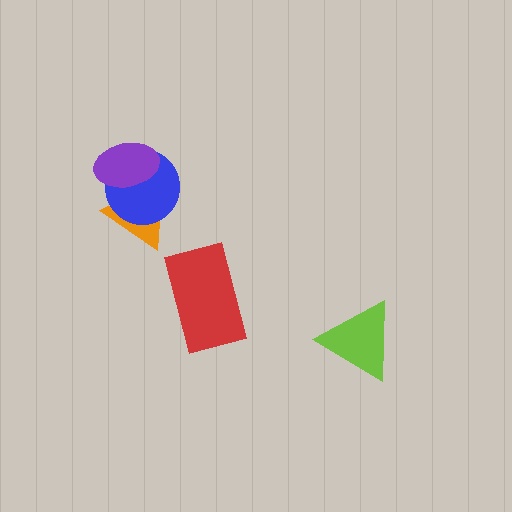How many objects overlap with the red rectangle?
0 objects overlap with the red rectangle.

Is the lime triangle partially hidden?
No, no other shape covers it.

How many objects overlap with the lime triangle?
0 objects overlap with the lime triangle.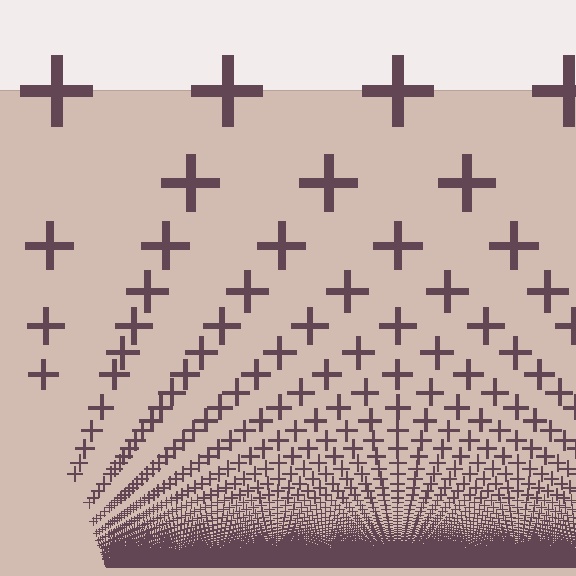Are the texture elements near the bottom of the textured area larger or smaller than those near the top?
Smaller. The gradient is inverted — elements near the bottom are smaller and denser.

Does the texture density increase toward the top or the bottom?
Density increases toward the bottom.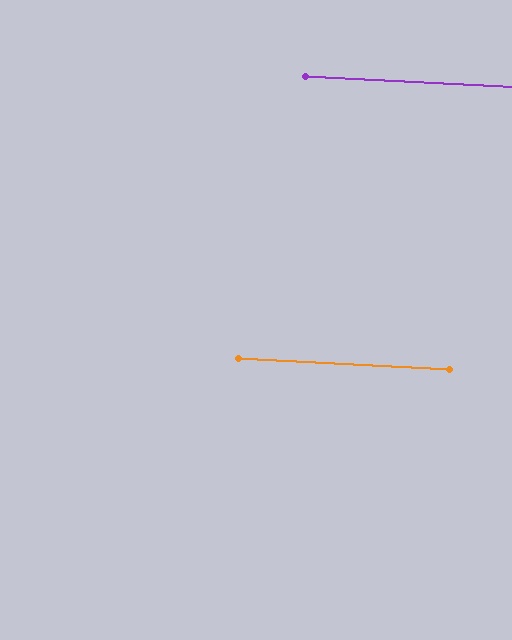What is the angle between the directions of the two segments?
Approximately 0 degrees.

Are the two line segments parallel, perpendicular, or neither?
Parallel — their directions differ by only 0.2°.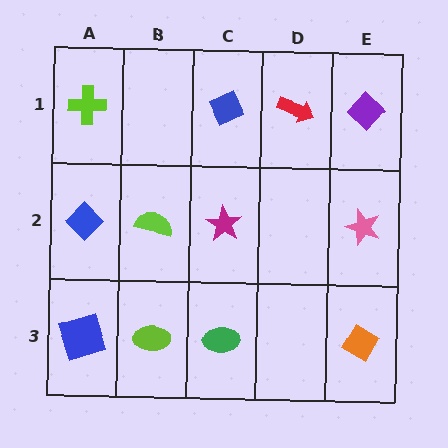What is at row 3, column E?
An orange diamond.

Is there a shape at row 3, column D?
No, that cell is empty.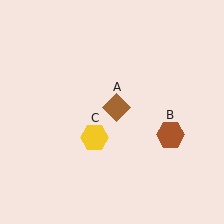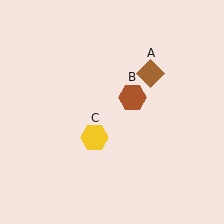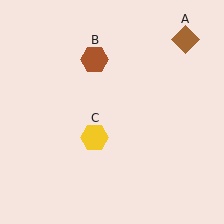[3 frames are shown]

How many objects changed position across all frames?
2 objects changed position: brown diamond (object A), brown hexagon (object B).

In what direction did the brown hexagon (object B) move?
The brown hexagon (object B) moved up and to the left.